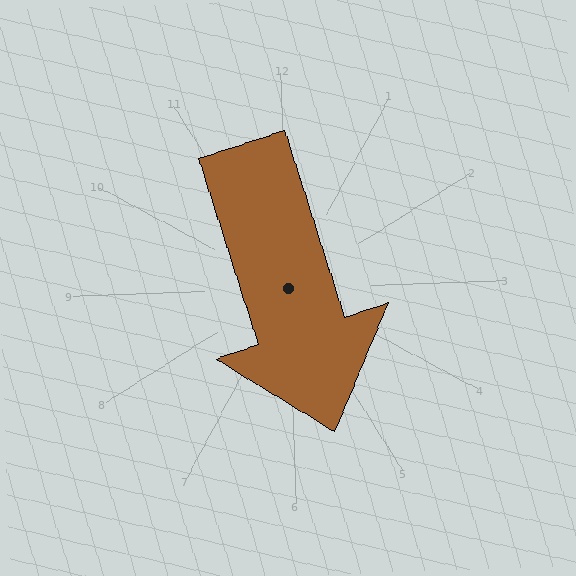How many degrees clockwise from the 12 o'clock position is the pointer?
Approximately 164 degrees.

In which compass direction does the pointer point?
South.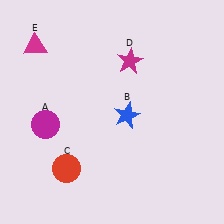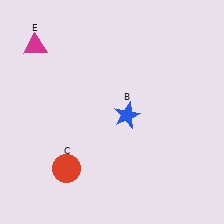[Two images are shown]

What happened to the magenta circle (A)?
The magenta circle (A) was removed in Image 2. It was in the bottom-left area of Image 1.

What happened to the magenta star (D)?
The magenta star (D) was removed in Image 2. It was in the top-right area of Image 1.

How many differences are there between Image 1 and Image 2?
There are 2 differences between the two images.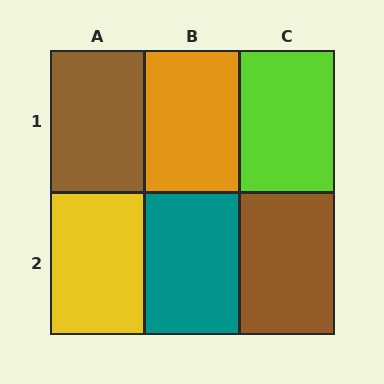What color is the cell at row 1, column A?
Brown.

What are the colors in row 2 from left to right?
Yellow, teal, brown.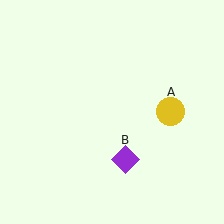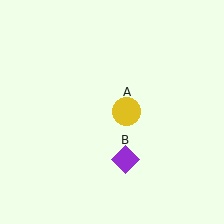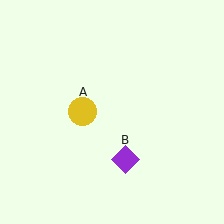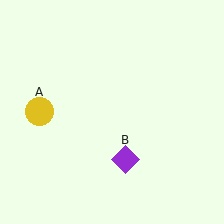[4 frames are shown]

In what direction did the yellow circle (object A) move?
The yellow circle (object A) moved left.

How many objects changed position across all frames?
1 object changed position: yellow circle (object A).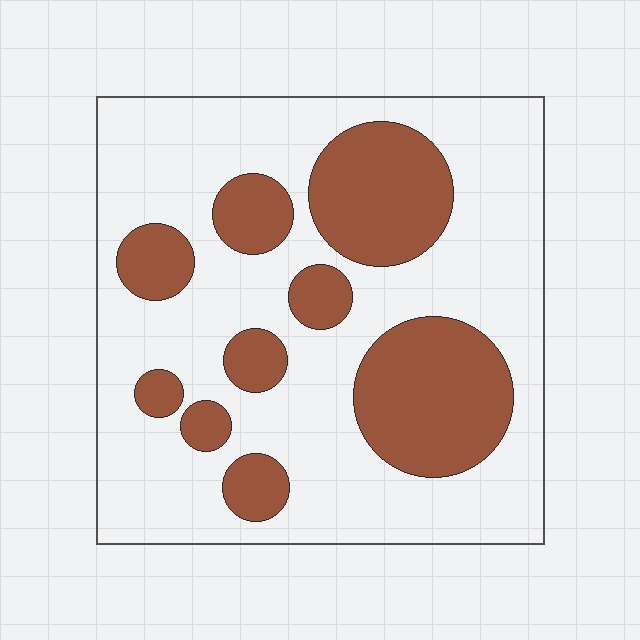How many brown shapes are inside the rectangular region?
9.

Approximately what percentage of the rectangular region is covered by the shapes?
Approximately 30%.